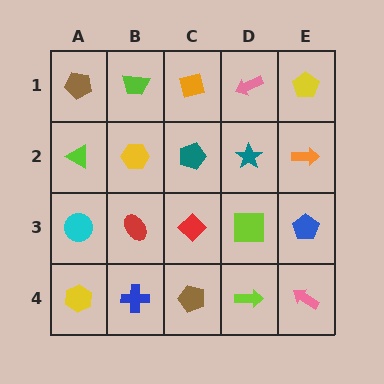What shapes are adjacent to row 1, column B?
A yellow hexagon (row 2, column B), a brown pentagon (row 1, column A), an orange diamond (row 1, column C).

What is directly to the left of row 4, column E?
A lime arrow.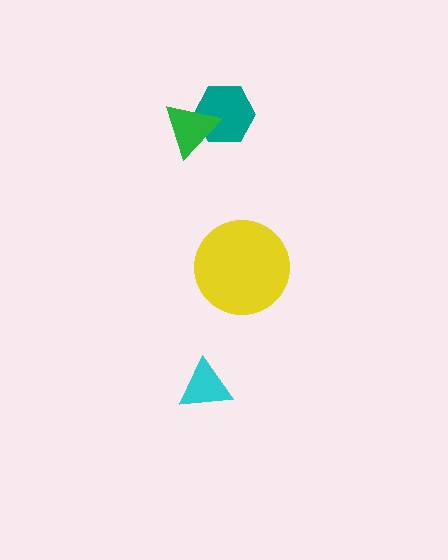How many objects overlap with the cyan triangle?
0 objects overlap with the cyan triangle.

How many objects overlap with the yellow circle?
0 objects overlap with the yellow circle.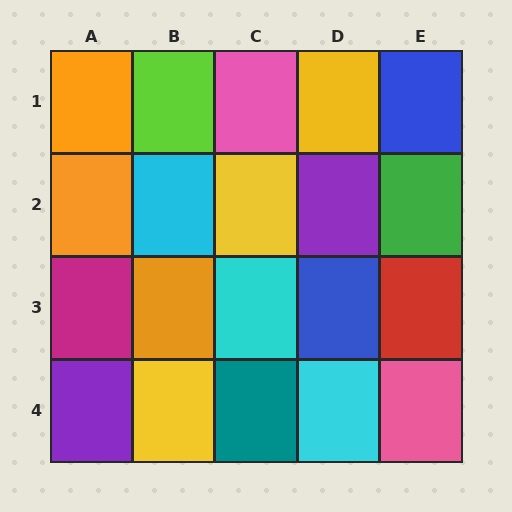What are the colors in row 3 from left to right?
Magenta, orange, cyan, blue, red.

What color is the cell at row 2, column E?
Green.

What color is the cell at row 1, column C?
Pink.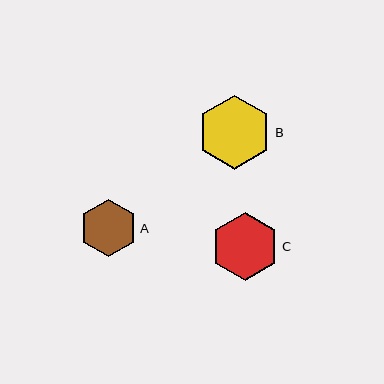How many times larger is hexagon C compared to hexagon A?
Hexagon C is approximately 1.2 times the size of hexagon A.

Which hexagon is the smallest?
Hexagon A is the smallest with a size of approximately 57 pixels.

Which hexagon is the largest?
Hexagon B is the largest with a size of approximately 74 pixels.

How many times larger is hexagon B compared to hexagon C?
Hexagon B is approximately 1.1 times the size of hexagon C.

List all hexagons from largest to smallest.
From largest to smallest: B, C, A.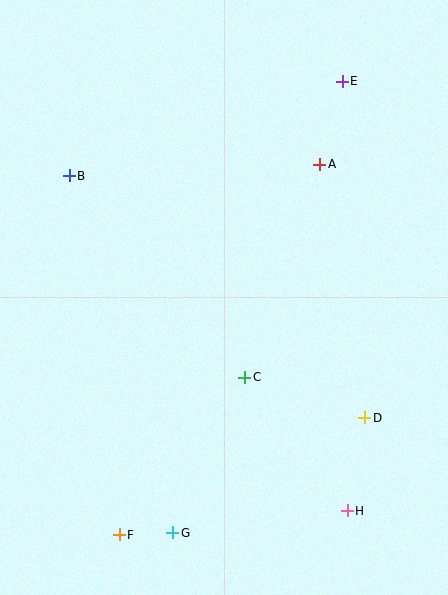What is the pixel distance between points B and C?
The distance between B and C is 267 pixels.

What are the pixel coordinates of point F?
Point F is at (119, 535).